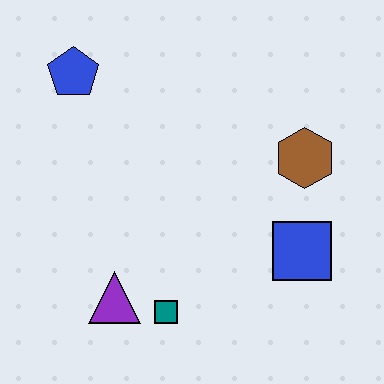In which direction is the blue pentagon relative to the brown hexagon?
The blue pentagon is to the left of the brown hexagon.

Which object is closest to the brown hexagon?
The blue square is closest to the brown hexagon.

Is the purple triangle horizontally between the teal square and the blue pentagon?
Yes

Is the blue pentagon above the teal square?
Yes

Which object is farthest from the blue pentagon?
The blue square is farthest from the blue pentagon.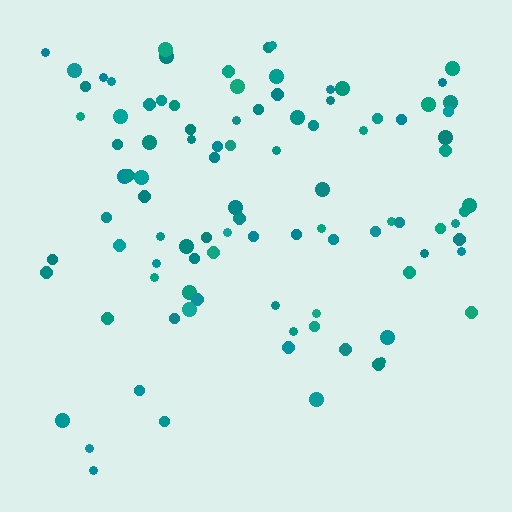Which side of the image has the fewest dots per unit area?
The bottom.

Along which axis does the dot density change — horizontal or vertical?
Vertical.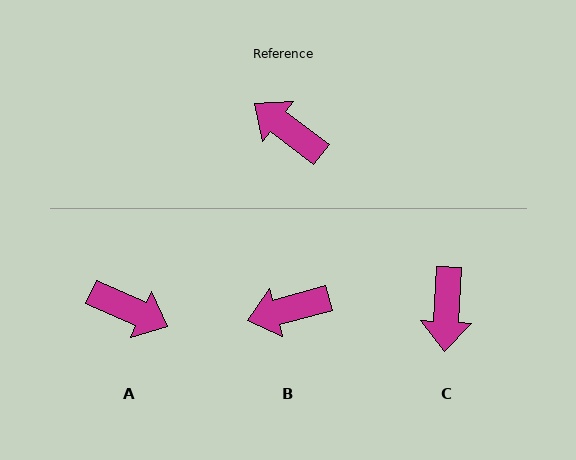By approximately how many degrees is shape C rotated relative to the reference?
Approximately 125 degrees counter-clockwise.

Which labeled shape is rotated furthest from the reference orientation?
A, about 167 degrees away.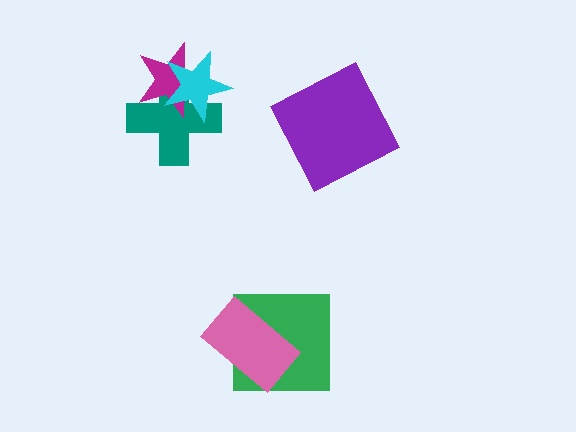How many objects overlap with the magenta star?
2 objects overlap with the magenta star.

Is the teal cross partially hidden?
Yes, it is partially covered by another shape.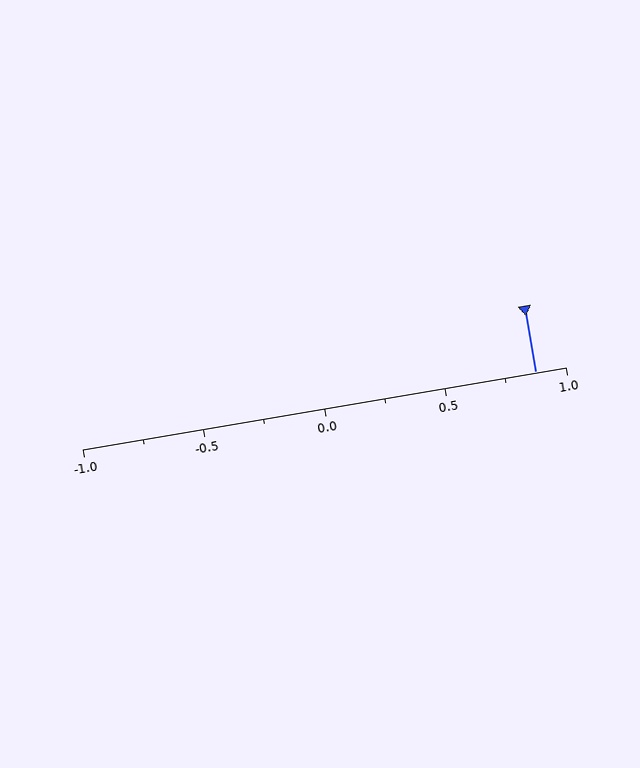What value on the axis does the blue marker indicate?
The marker indicates approximately 0.88.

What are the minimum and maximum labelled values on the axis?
The axis runs from -1.0 to 1.0.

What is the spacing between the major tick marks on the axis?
The major ticks are spaced 0.5 apart.